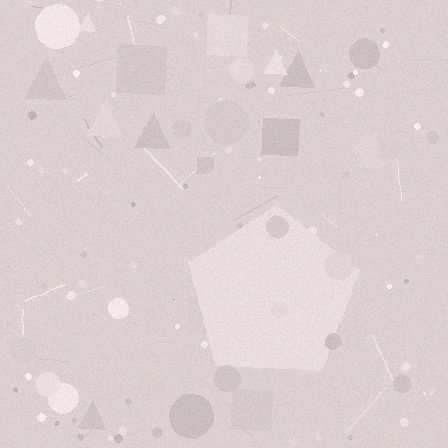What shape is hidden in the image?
A pentagon is hidden in the image.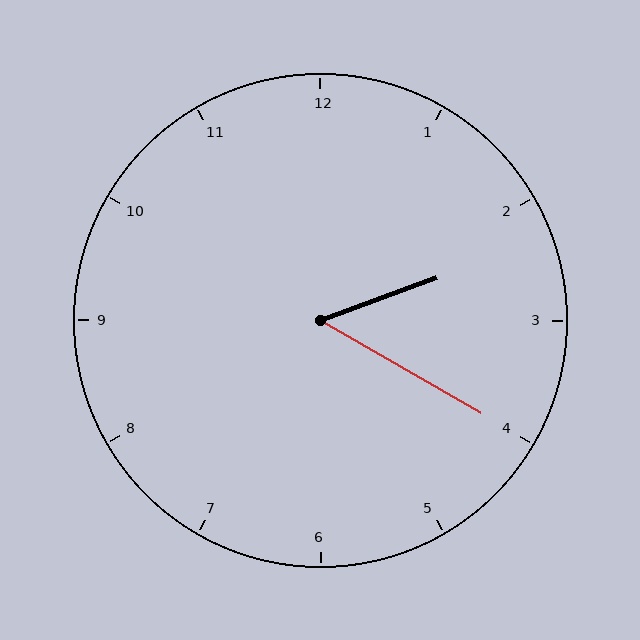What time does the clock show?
2:20.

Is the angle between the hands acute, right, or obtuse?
It is acute.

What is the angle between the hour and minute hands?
Approximately 50 degrees.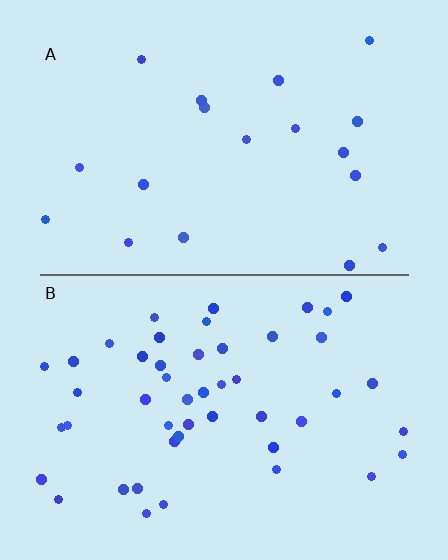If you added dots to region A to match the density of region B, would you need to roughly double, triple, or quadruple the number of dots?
Approximately triple.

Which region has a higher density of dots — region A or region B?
B (the bottom).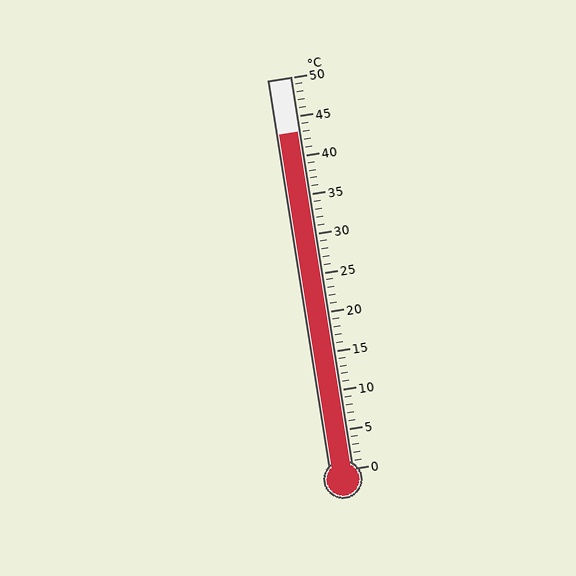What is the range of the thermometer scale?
The thermometer scale ranges from 0°C to 50°C.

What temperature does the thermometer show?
The thermometer shows approximately 43°C.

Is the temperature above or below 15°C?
The temperature is above 15°C.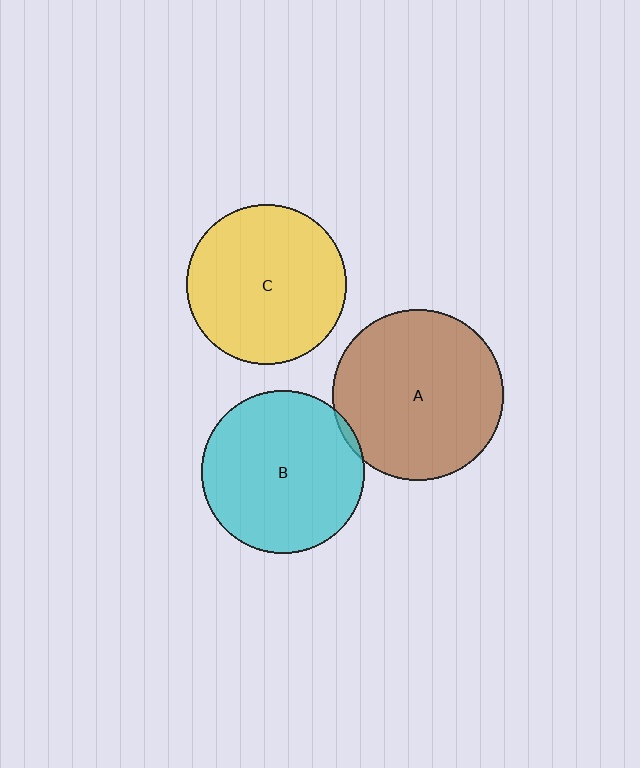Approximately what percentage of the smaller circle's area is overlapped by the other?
Approximately 5%.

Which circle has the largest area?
Circle A (brown).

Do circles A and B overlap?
Yes.